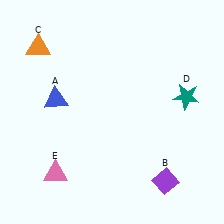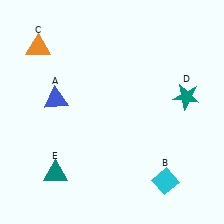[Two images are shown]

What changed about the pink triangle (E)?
In Image 1, E is pink. In Image 2, it changed to teal.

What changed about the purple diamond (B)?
In Image 1, B is purple. In Image 2, it changed to cyan.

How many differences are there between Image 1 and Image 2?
There are 2 differences between the two images.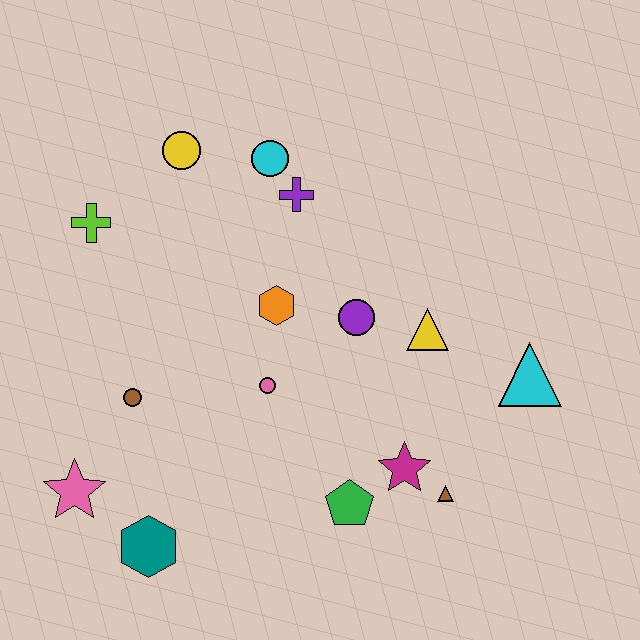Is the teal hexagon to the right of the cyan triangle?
No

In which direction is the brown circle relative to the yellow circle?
The brown circle is below the yellow circle.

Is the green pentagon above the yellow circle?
No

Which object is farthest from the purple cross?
The teal hexagon is farthest from the purple cross.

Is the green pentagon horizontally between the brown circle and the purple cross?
No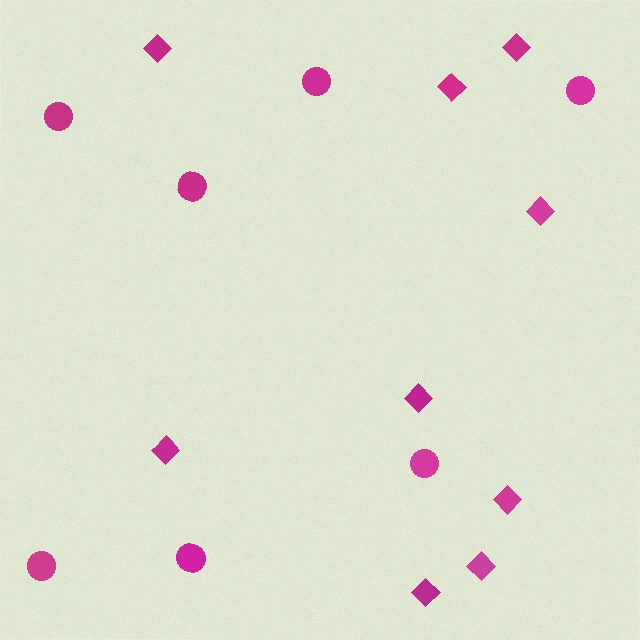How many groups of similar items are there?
There are 2 groups: one group of diamonds (9) and one group of circles (7).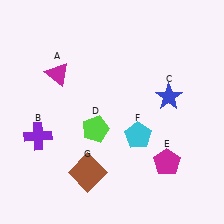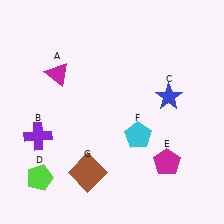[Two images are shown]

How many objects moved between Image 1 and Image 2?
1 object moved between the two images.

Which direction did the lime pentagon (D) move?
The lime pentagon (D) moved left.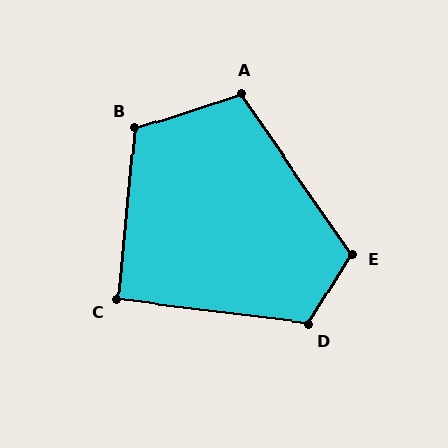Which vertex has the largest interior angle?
D, at approximately 114 degrees.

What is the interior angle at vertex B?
Approximately 114 degrees (obtuse).